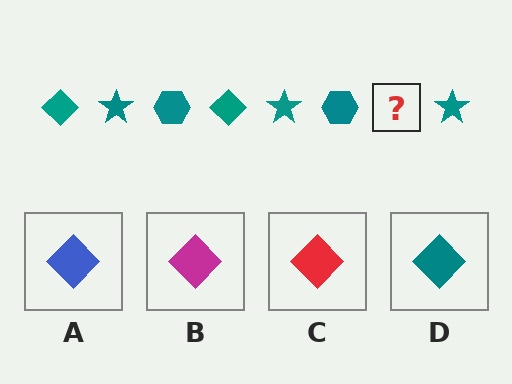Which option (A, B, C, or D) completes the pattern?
D.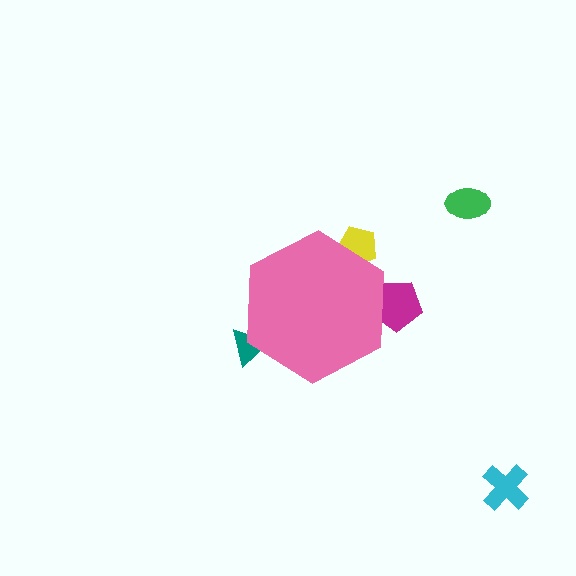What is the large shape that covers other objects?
A pink hexagon.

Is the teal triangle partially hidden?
Yes, the teal triangle is partially hidden behind the pink hexagon.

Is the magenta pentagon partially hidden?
Yes, the magenta pentagon is partially hidden behind the pink hexagon.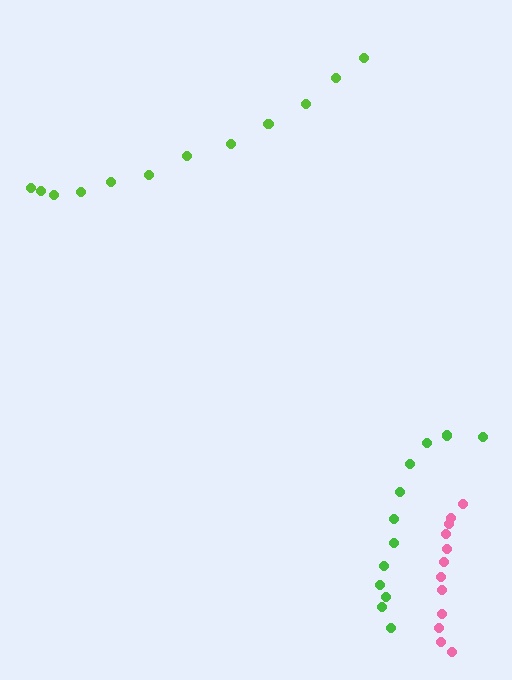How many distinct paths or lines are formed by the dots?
There are 3 distinct paths.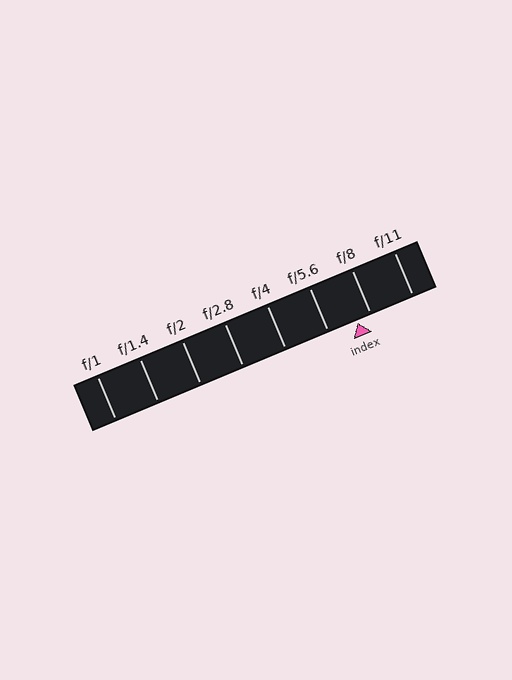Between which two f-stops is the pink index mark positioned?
The index mark is between f/5.6 and f/8.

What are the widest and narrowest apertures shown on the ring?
The widest aperture shown is f/1 and the narrowest is f/11.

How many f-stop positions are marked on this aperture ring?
There are 8 f-stop positions marked.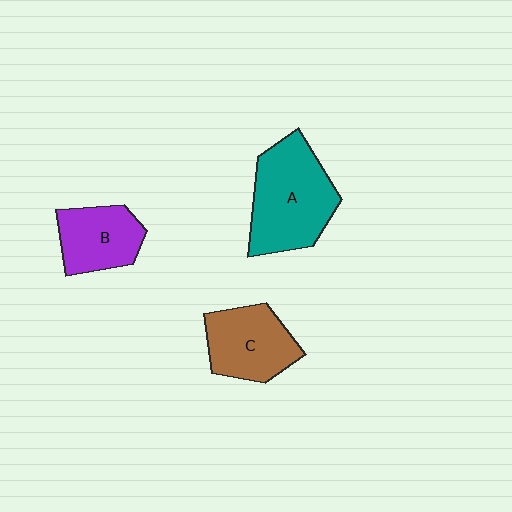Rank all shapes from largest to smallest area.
From largest to smallest: A (teal), C (brown), B (purple).